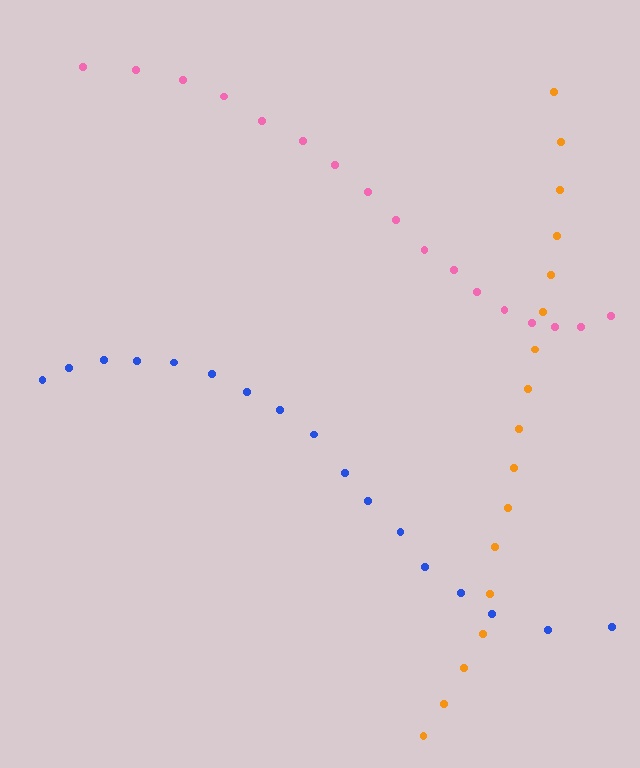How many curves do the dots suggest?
There are 3 distinct paths.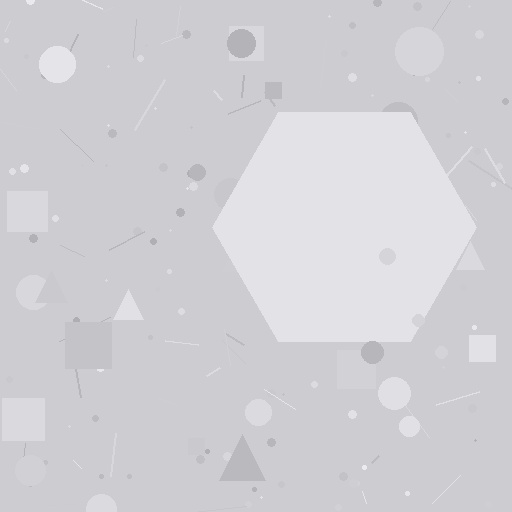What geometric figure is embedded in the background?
A hexagon is embedded in the background.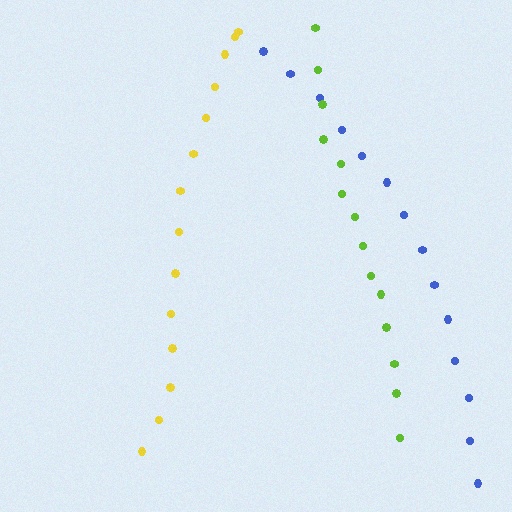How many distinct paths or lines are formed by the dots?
There are 3 distinct paths.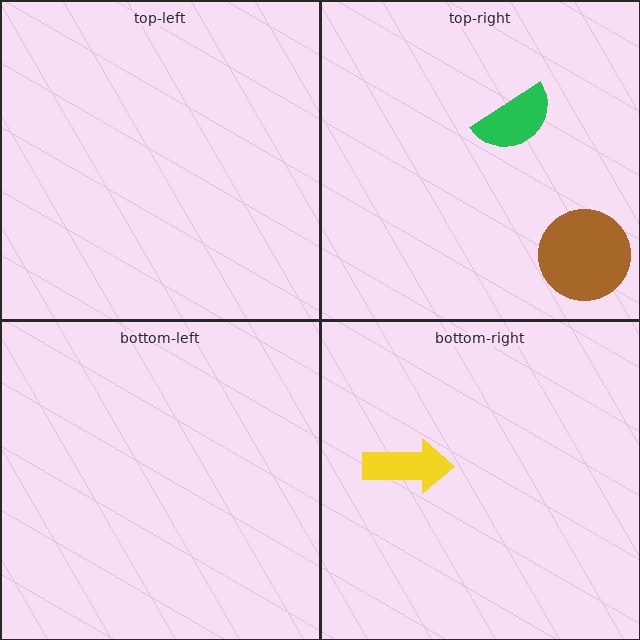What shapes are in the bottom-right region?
The yellow arrow.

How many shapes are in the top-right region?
2.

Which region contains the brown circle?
The top-right region.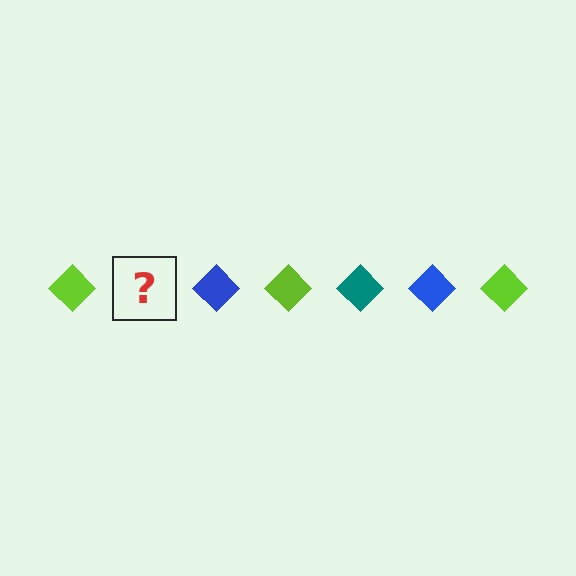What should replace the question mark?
The question mark should be replaced with a teal diamond.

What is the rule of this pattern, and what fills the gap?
The rule is that the pattern cycles through lime, teal, blue diamonds. The gap should be filled with a teal diamond.